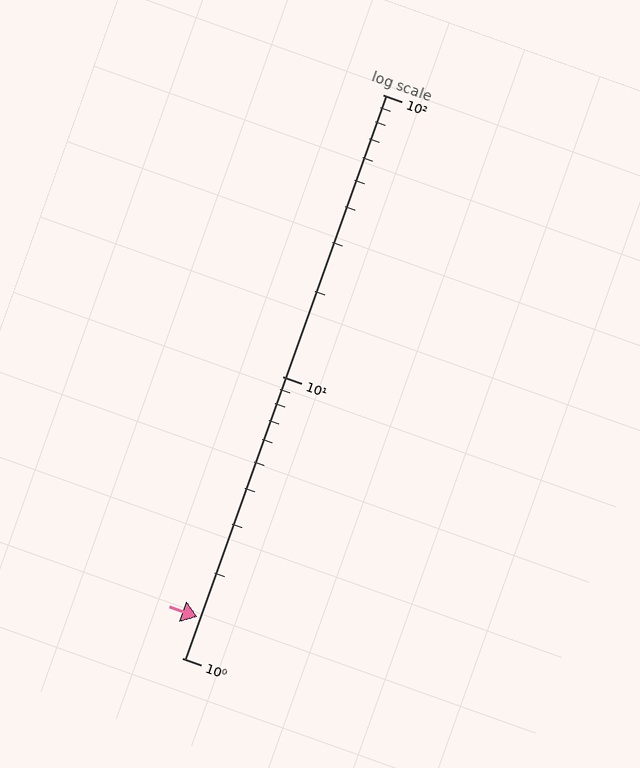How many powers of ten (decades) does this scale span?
The scale spans 2 decades, from 1 to 100.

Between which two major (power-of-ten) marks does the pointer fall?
The pointer is between 1 and 10.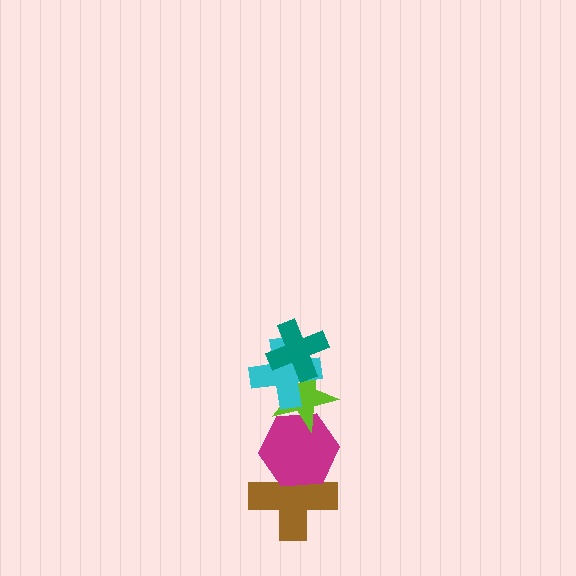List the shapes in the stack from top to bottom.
From top to bottom: the teal cross, the cyan cross, the lime star, the magenta hexagon, the brown cross.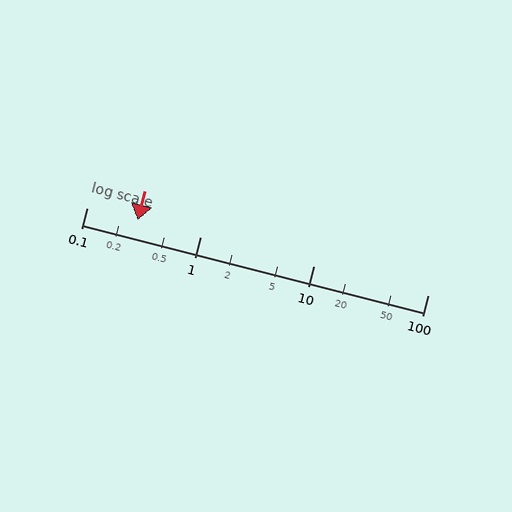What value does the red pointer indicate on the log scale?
The pointer indicates approximately 0.28.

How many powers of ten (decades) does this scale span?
The scale spans 3 decades, from 0.1 to 100.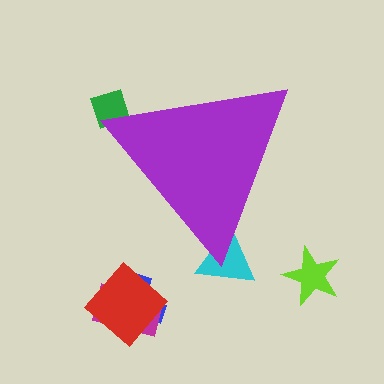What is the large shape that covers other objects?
A purple triangle.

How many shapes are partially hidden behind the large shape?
2 shapes are partially hidden.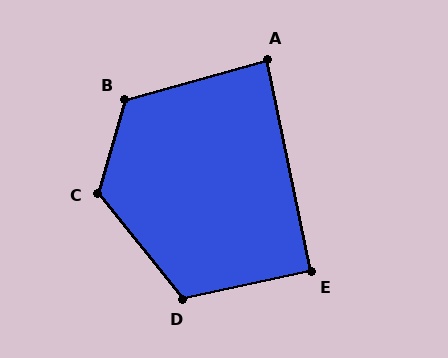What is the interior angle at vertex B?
Approximately 122 degrees (obtuse).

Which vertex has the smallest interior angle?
A, at approximately 86 degrees.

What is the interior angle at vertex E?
Approximately 91 degrees (approximately right).